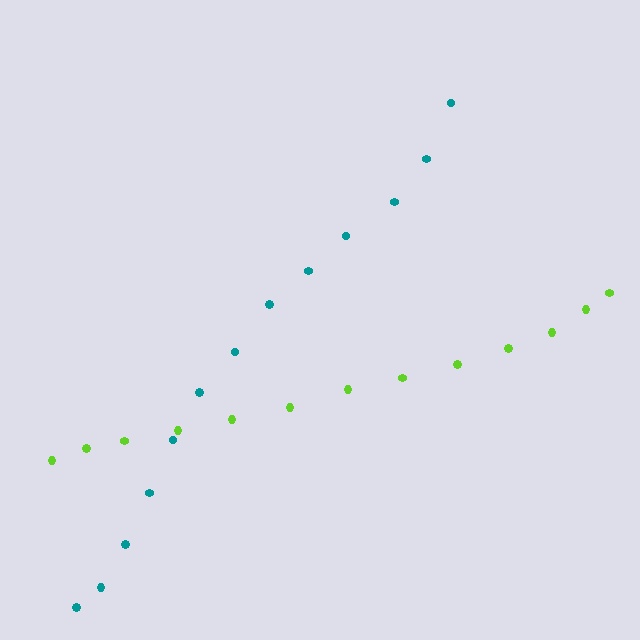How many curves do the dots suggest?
There are 2 distinct paths.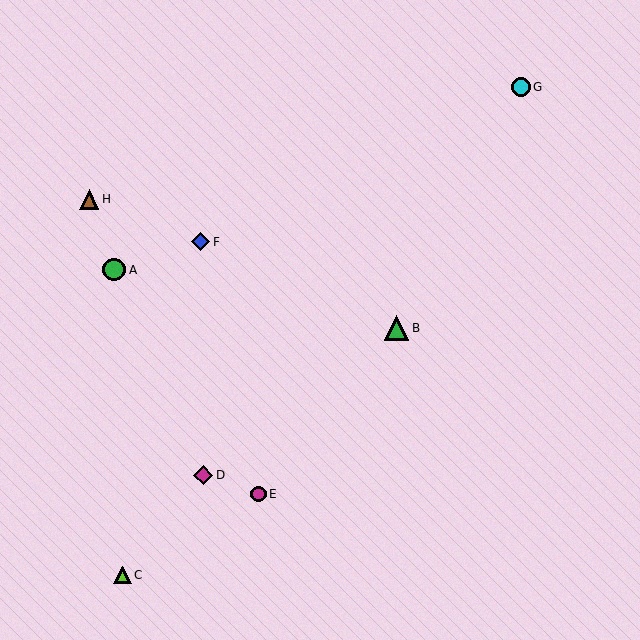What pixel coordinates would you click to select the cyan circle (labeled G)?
Click at (521, 87) to select the cyan circle G.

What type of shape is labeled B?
Shape B is a green triangle.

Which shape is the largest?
The green triangle (labeled B) is the largest.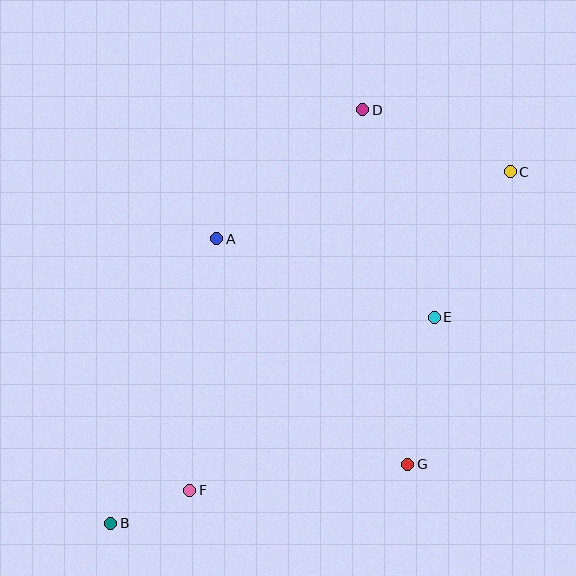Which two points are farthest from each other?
Points B and C are farthest from each other.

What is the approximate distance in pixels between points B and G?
The distance between B and G is approximately 303 pixels.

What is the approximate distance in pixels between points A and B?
The distance between A and B is approximately 303 pixels.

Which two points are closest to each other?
Points B and F are closest to each other.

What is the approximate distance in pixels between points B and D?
The distance between B and D is approximately 484 pixels.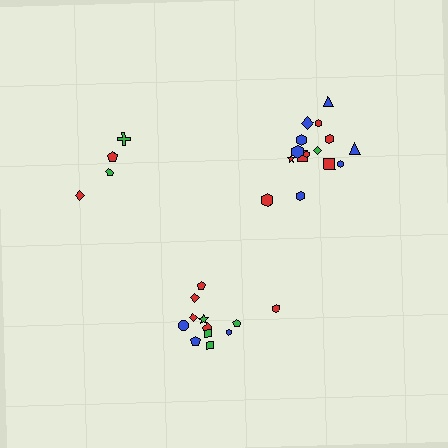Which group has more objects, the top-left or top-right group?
The top-right group.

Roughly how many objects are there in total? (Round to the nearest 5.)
Roughly 30 objects in total.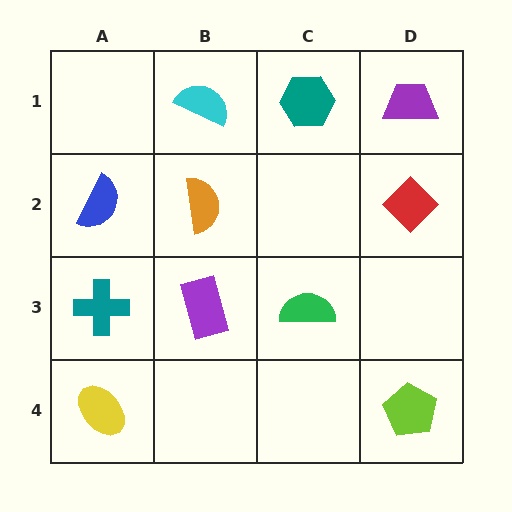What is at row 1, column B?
A cyan semicircle.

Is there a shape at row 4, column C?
No, that cell is empty.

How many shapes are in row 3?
3 shapes.